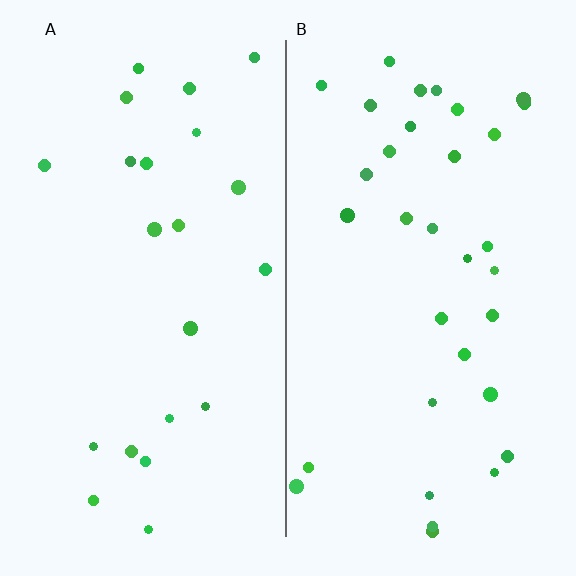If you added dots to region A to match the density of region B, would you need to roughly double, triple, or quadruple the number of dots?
Approximately double.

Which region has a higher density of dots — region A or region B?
B (the right).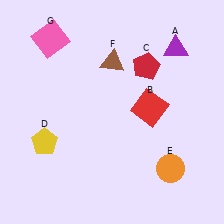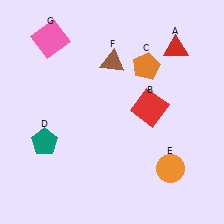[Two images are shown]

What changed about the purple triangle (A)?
In Image 1, A is purple. In Image 2, it changed to red.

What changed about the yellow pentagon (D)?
In Image 1, D is yellow. In Image 2, it changed to teal.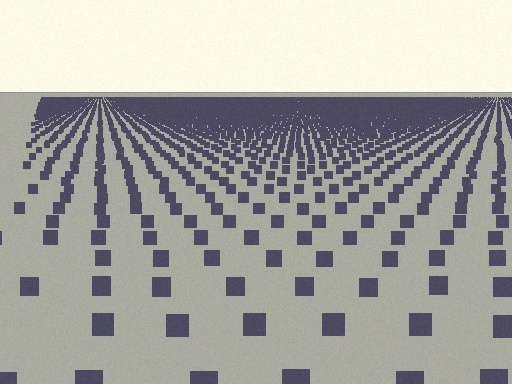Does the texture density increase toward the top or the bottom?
Density increases toward the top.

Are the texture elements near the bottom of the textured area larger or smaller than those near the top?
Larger. Near the bottom, elements are closer to the viewer and appear at a bigger on-screen size.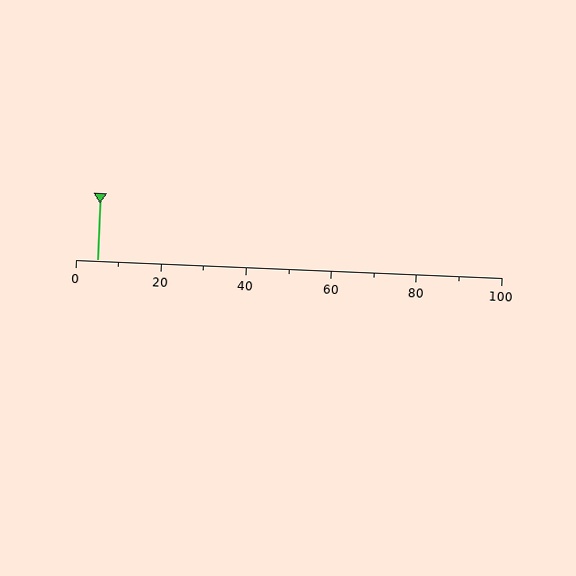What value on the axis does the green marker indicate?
The marker indicates approximately 5.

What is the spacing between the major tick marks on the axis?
The major ticks are spaced 20 apart.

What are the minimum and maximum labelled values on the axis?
The axis runs from 0 to 100.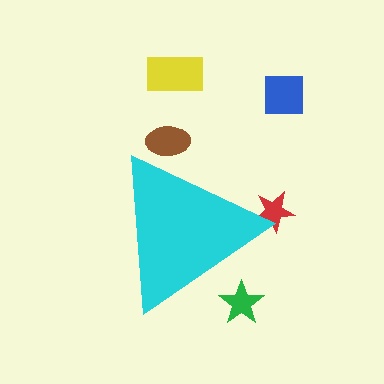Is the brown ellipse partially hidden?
Yes, the brown ellipse is partially hidden behind the cyan triangle.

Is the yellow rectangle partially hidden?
No, the yellow rectangle is fully visible.